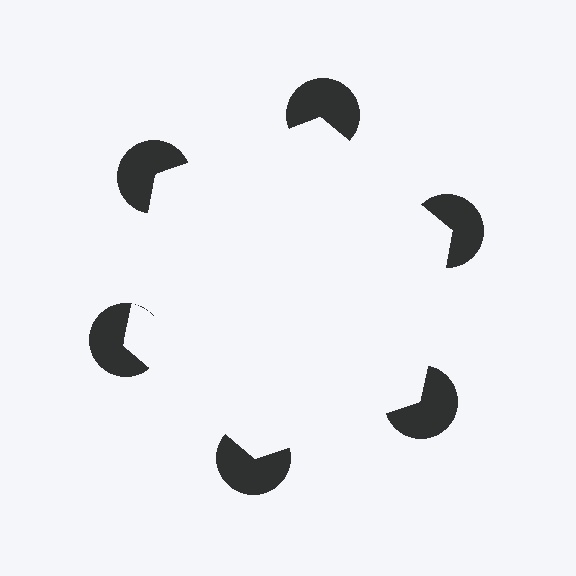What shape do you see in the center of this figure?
An illusory hexagon — its edges are inferred from the aligned wedge cuts in the pac-man discs, not physically drawn.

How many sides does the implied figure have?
6 sides.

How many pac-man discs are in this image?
There are 6 — one at each vertex of the illusory hexagon.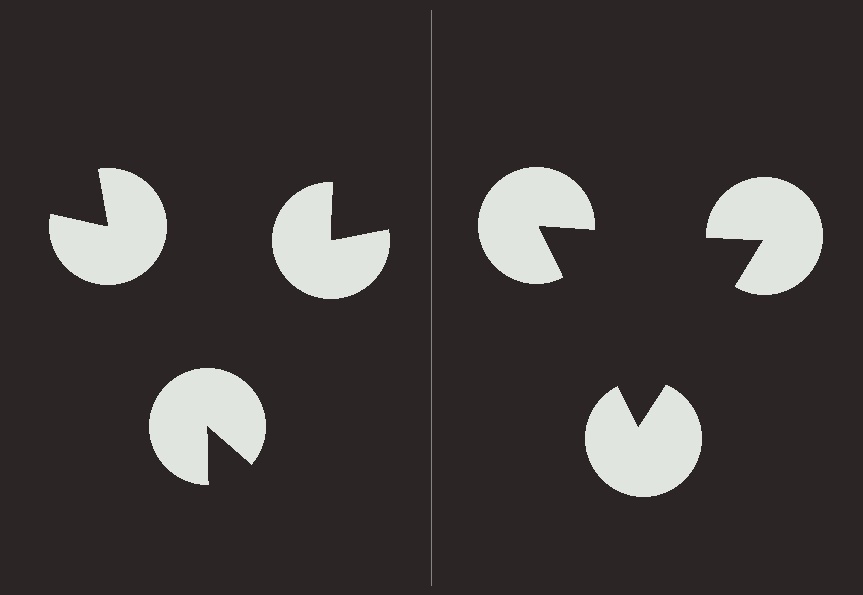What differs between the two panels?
The pac-man discs are positioned identically on both sides; only the wedge orientations differ. On the right they align to a triangle; on the left they are misaligned.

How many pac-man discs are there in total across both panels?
6 — 3 on each side.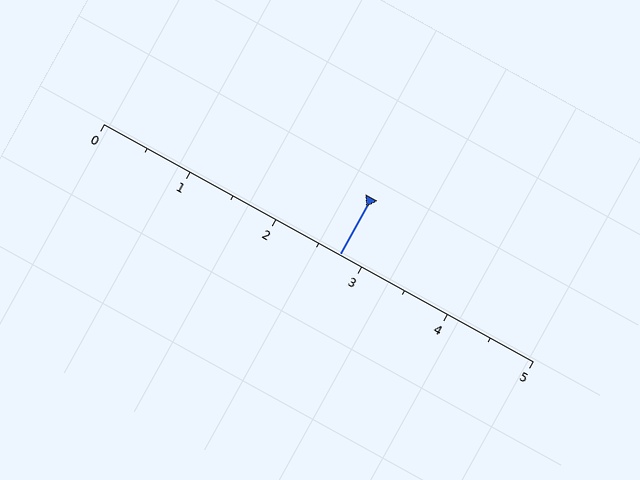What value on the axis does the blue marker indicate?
The marker indicates approximately 2.8.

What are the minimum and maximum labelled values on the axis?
The axis runs from 0 to 5.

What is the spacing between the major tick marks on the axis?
The major ticks are spaced 1 apart.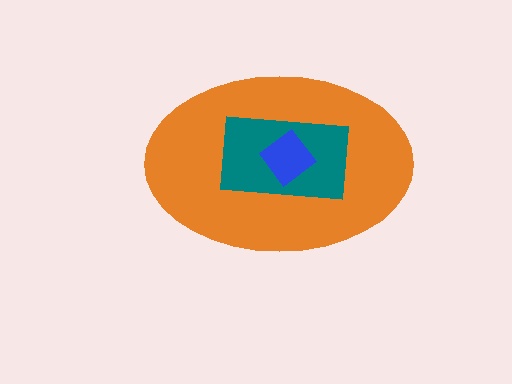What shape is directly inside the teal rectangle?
The blue diamond.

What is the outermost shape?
The orange ellipse.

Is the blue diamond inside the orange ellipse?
Yes.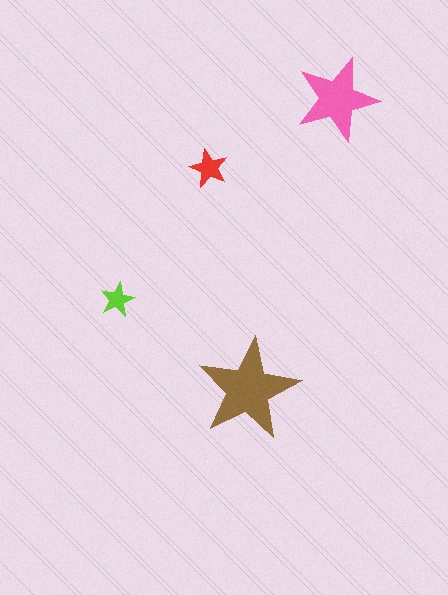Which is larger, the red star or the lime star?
The red one.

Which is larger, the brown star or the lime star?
The brown one.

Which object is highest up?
The pink star is topmost.